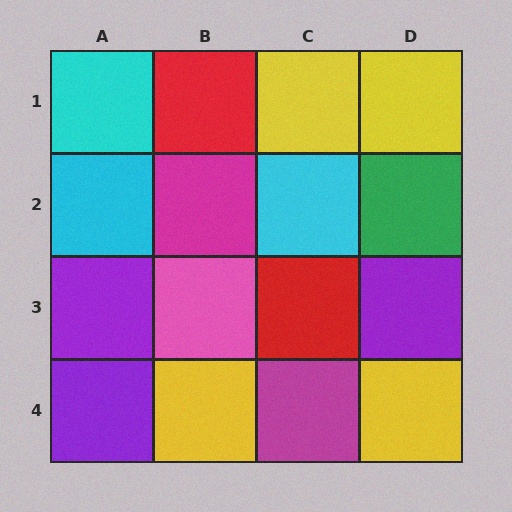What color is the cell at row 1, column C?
Yellow.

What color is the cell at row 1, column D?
Yellow.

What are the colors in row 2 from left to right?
Cyan, magenta, cyan, green.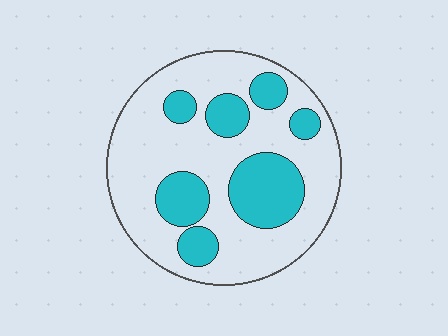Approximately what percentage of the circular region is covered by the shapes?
Approximately 30%.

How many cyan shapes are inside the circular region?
7.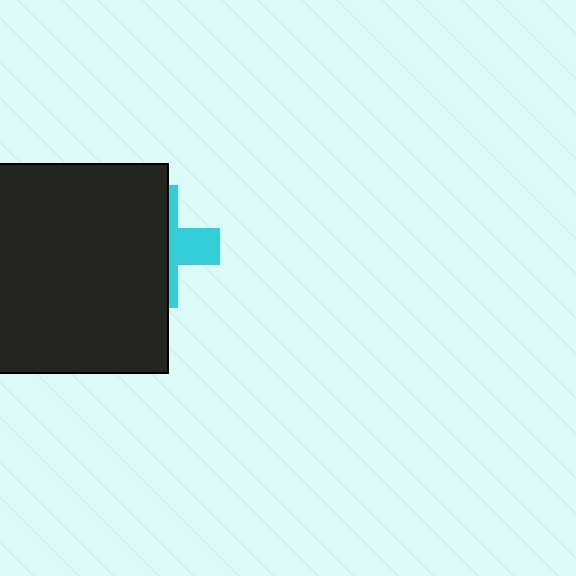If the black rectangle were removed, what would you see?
You would see the complete cyan cross.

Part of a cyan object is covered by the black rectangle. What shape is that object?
It is a cross.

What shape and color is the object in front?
The object in front is a black rectangle.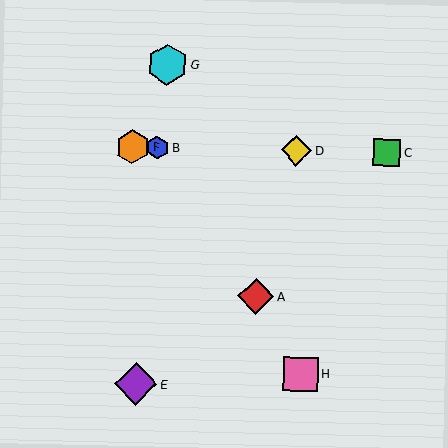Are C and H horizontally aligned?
No, C is at y≈152 and H is at y≈374.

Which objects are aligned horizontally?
Objects B, C, D, F are aligned horizontally.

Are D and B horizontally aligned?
Yes, both are at y≈150.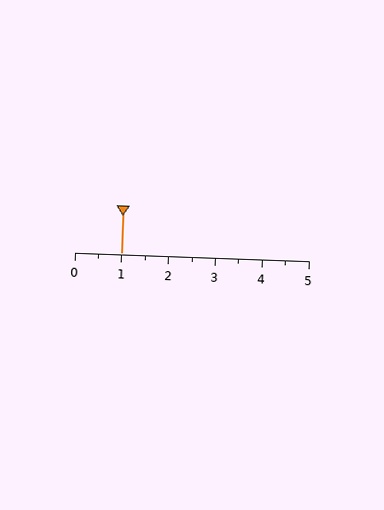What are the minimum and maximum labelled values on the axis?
The axis runs from 0 to 5.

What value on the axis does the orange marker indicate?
The marker indicates approximately 1.